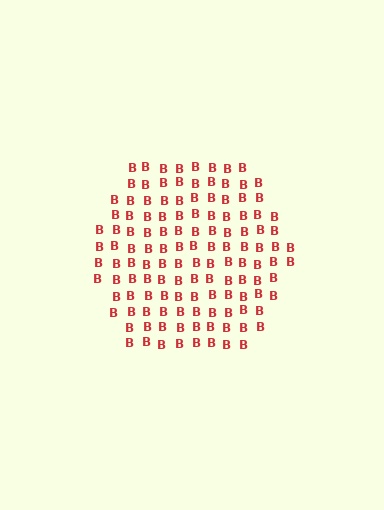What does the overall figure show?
The overall figure shows a hexagon.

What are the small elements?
The small elements are letter B's.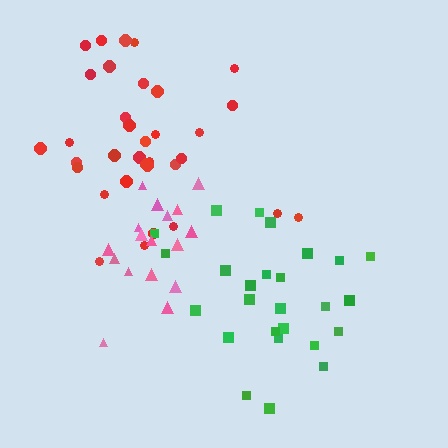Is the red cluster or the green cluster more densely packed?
Red.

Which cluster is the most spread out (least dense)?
Green.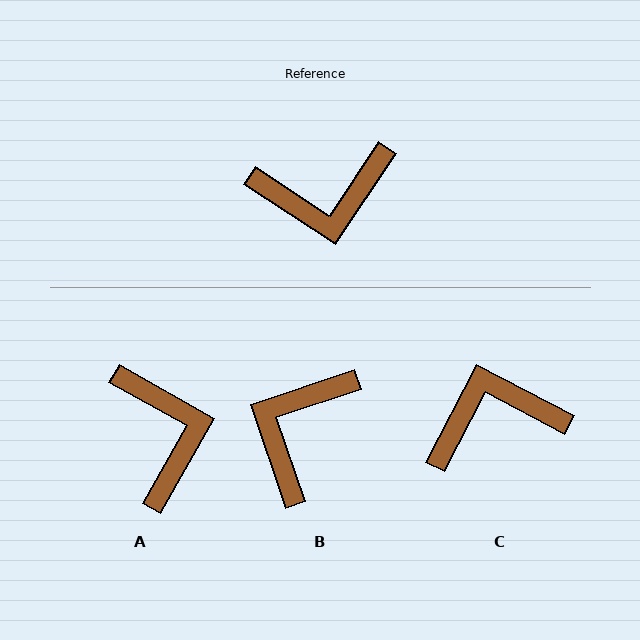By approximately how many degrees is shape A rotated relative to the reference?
Approximately 94 degrees counter-clockwise.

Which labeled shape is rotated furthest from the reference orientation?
C, about 174 degrees away.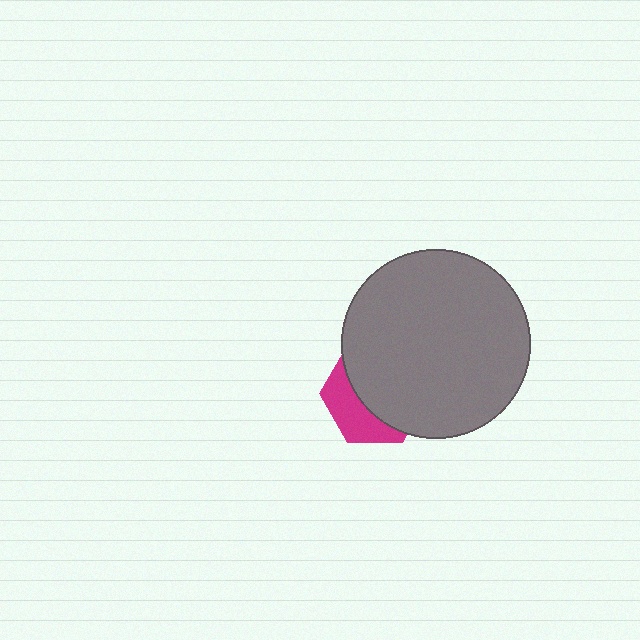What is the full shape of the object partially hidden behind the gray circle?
The partially hidden object is a magenta hexagon.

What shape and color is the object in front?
The object in front is a gray circle.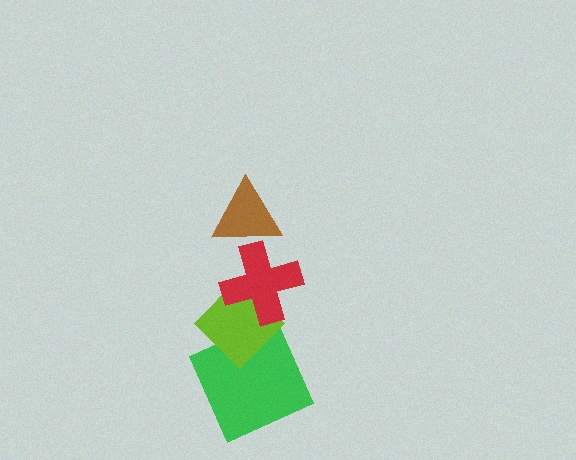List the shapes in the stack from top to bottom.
From top to bottom: the brown triangle, the red cross, the lime diamond, the green square.